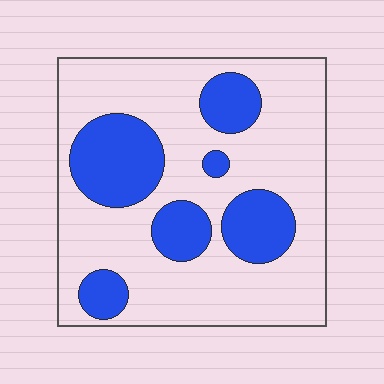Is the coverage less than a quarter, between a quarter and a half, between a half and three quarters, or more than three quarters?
Between a quarter and a half.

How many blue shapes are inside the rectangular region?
6.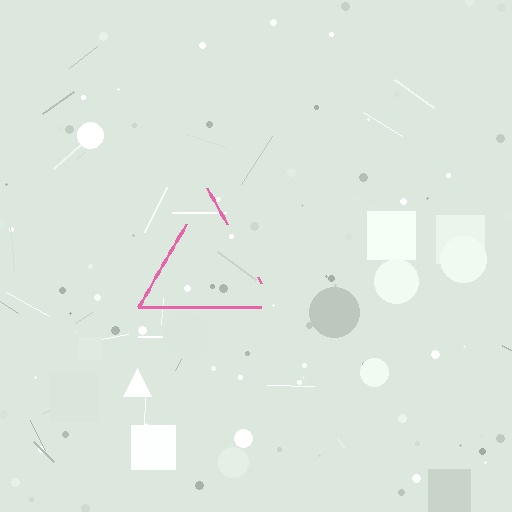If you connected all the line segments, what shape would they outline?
They would outline a triangle.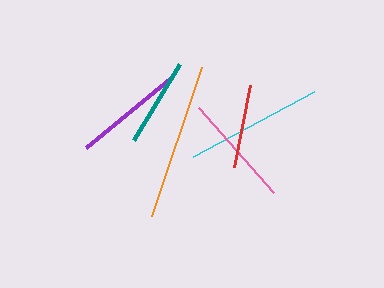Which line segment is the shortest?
The red line is the shortest at approximately 83 pixels.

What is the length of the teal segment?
The teal segment is approximately 89 pixels long.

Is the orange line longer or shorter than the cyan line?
The orange line is longer than the cyan line.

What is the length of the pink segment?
The pink segment is approximately 113 pixels long.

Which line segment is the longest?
The orange line is the longest at approximately 157 pixels.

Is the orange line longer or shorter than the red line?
The orange line is longer than the red line.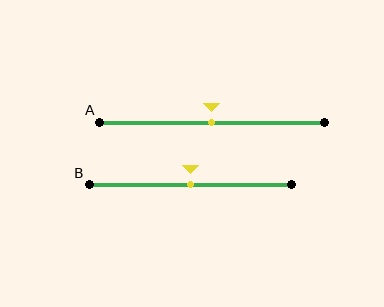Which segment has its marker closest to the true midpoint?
Segment A has its marker closest to the true midpoint.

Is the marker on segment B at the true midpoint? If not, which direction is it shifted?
Yes, the marker on segment B is at the true midpoint.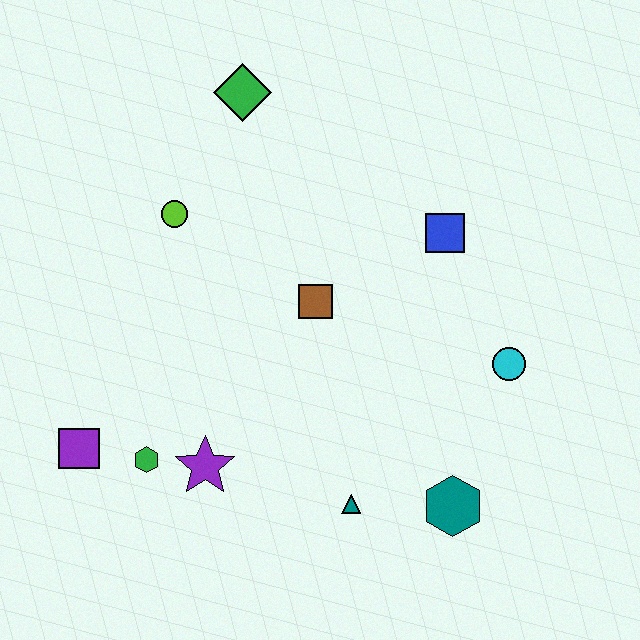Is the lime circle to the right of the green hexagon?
Yes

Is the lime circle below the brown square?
No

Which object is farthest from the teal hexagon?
The green diamond is farthest from the teal hexagon.